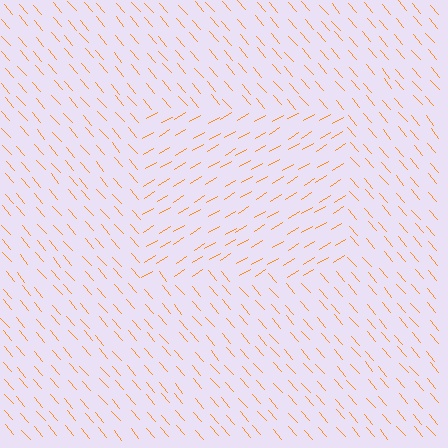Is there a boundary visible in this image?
Yes, there is a texture boundary formed by a change in line orientation.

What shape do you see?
I see a rectangle.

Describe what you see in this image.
The image is filled with small orange line segments. A rectangle region in the image has lines oriented differently from the surrounding lines, creating a visible texture boundary.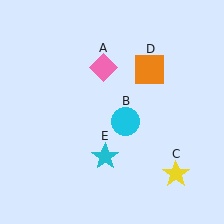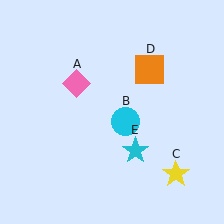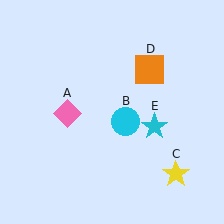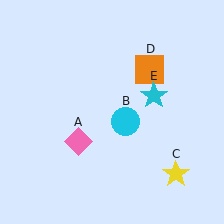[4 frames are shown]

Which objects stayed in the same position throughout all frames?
Cyan circle (object B) and yellow star (object C) and orange square (object D) remained stationary.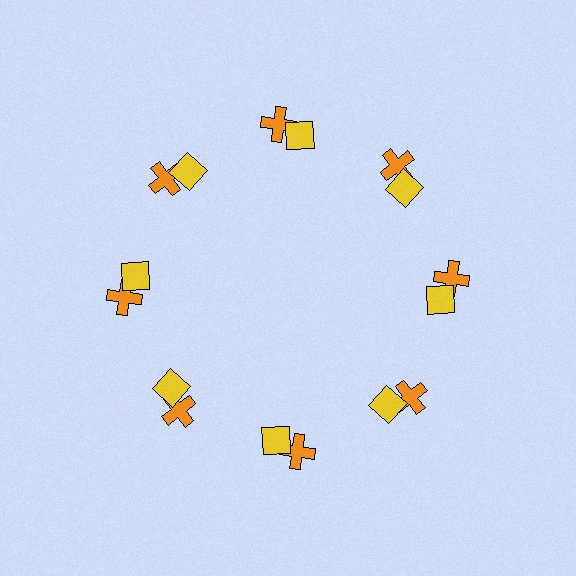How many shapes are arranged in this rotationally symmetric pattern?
There are 16 shapes, arranged in 8 groups of 2.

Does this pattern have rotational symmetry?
Yes, this pattern has 8-fold rotational symmetry. It looks the same after rotating 45 degrees around the center.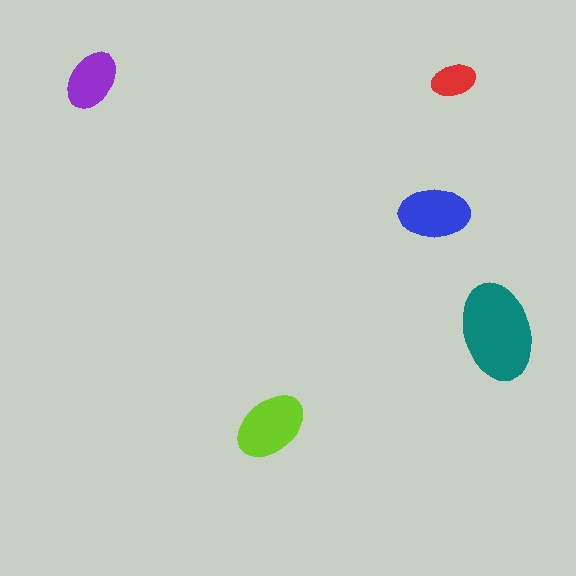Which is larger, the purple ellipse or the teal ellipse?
The teal one.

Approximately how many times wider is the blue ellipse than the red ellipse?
About 1.5 times wider.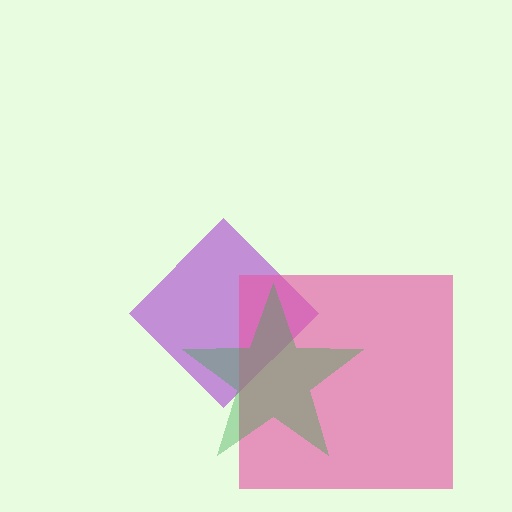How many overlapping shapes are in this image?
There are 3 overlapping shapes in the image.